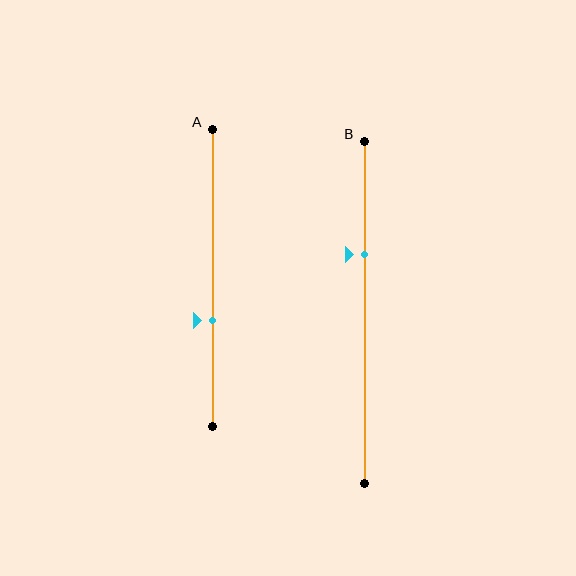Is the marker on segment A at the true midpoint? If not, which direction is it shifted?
No, the marker on segment A is shifted downward by about 14% of the segment length.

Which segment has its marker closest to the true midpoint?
Segment A has its marker closest to the true midpoint.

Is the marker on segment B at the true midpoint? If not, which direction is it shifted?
No, the marker on segment B is shifted upward by about 17% of the segment length.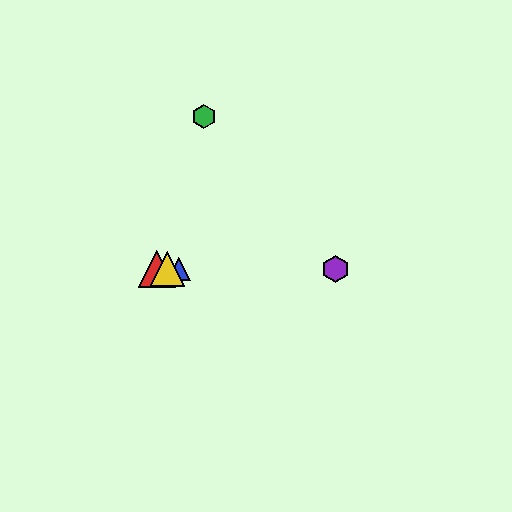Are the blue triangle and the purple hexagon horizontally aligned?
Yes, both are at y≈269.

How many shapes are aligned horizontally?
4 shapes (the red triangle, the blue triangle, the yellow triangle, the purple hexagon) are aligned horizontally.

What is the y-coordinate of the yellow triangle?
The yellow triangle is at y≈269.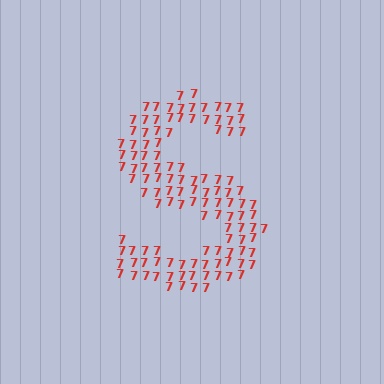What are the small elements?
The small elements are digit 7's.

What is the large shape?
The large shape is the letter S.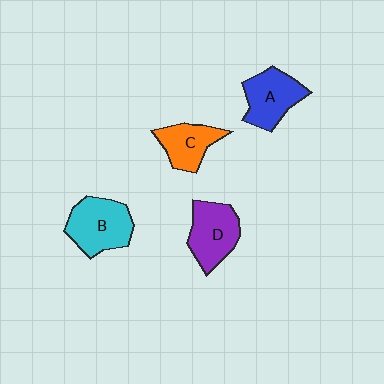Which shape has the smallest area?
Shape C (orange).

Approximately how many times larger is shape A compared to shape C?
Approximately 1.2 times.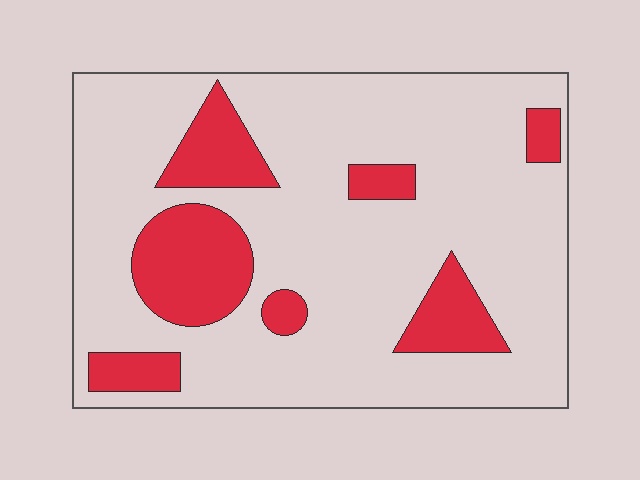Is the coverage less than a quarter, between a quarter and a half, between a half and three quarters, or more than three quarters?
Less than a quarter.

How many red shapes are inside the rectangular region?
7.